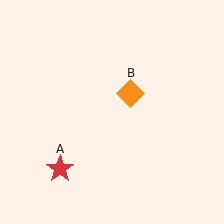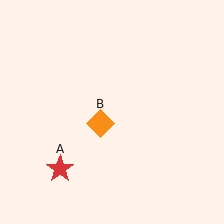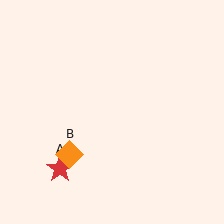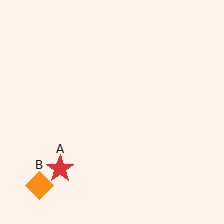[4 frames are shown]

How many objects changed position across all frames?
1 object changed position: orange diamond (object B).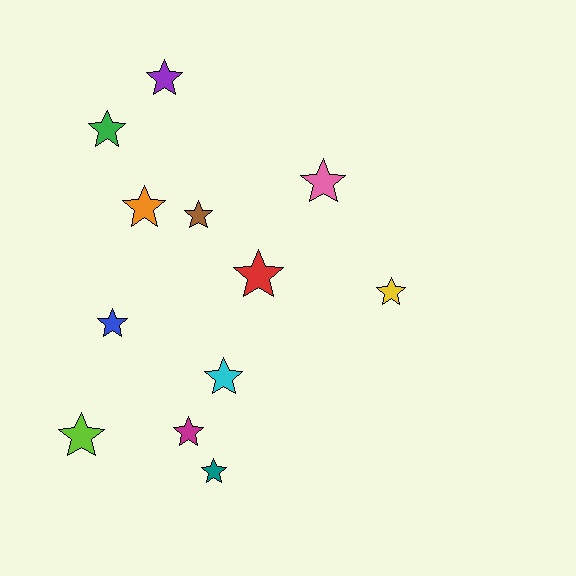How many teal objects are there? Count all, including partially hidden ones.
There is 1 teal object.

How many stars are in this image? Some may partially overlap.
There are 12 stars.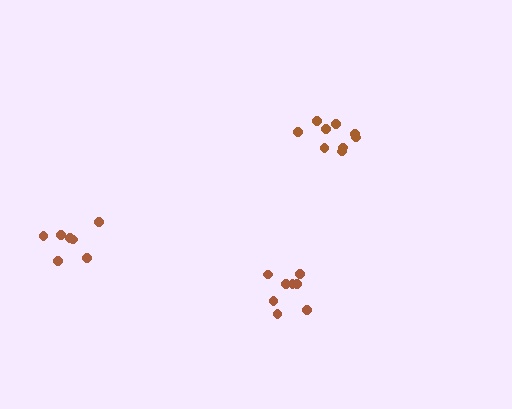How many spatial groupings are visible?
There are 3 spatial groupings.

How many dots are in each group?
Group 1: 9 dots, Group 2: 8 dots, Group 3: 7 dots (24 total).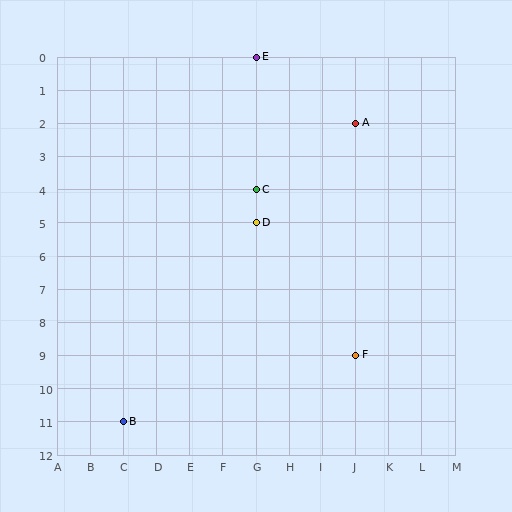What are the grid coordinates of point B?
Point B is at grid coordinates (C, 11).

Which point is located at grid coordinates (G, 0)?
Point E is at (G, 0).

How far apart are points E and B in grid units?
Points E and B are 4 columns and 11 rows apart (about 11.7 grid units diagonally).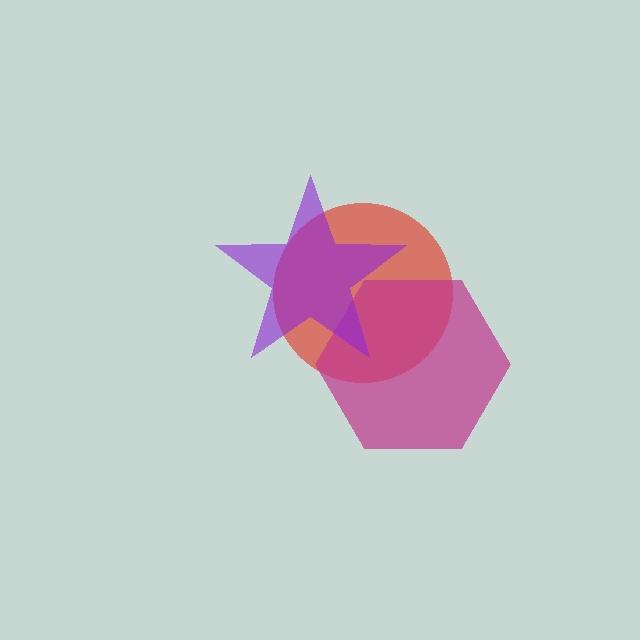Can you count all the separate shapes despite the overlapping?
Yes, there are 3 separate shapes.